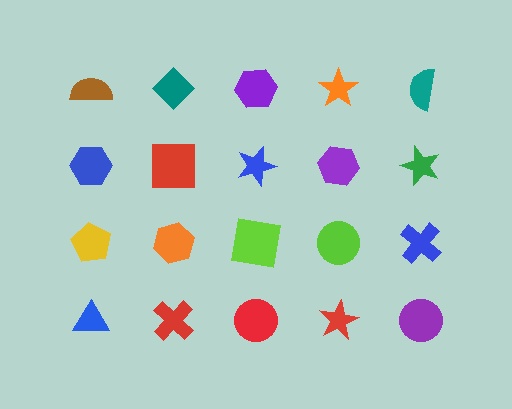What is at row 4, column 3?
A red circle.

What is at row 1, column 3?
A purple hexagon.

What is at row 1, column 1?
A brown semicircle.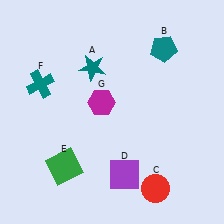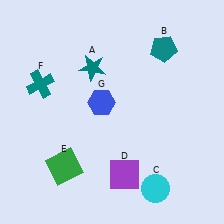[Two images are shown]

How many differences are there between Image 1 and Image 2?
There are 2 differences between the two images.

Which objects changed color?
C changed from red to cyan. G changed from magenta to blue.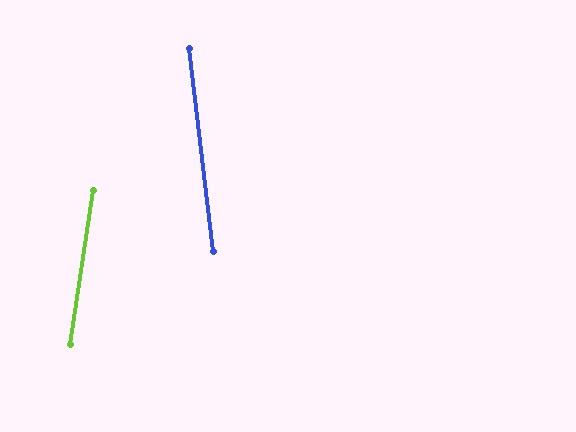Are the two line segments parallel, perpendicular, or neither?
Neither parallel nor perpendicular — they differ by about 15°.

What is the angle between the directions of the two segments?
Approximately 15 degrees.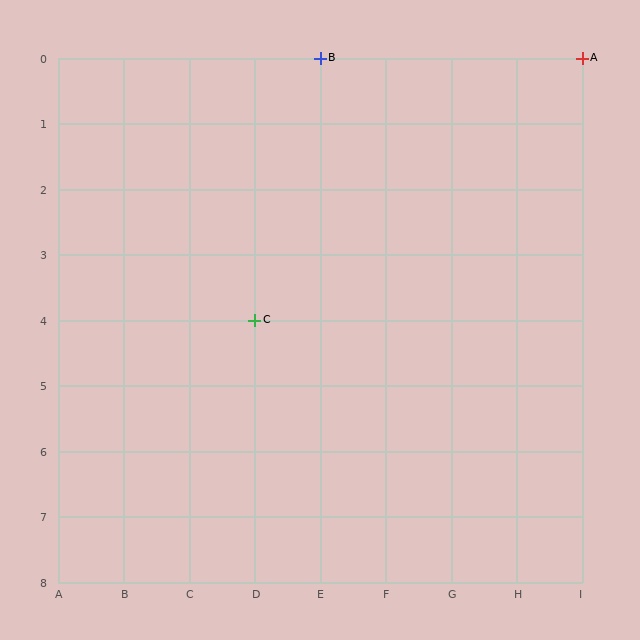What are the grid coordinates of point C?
Point C is at grid coordinates (D, 4).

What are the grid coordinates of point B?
Point B is at grid coordinates (E, 0).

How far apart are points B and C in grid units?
Points B and C are 1 column and 4 rows apart (about 4.1 grid units diagonally).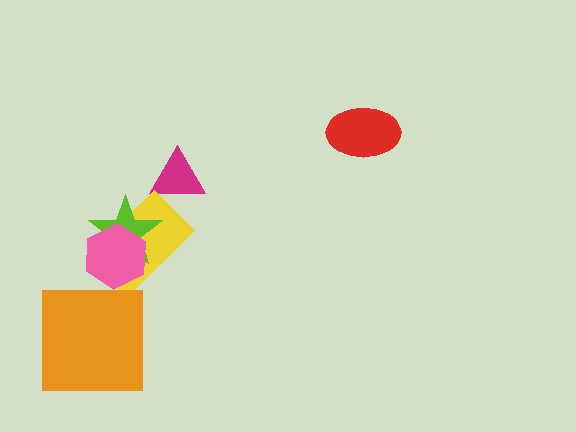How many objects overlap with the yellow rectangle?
2 objects overlap with the yellow rectangle.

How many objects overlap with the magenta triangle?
0 objects overlap with the magenta triangle.